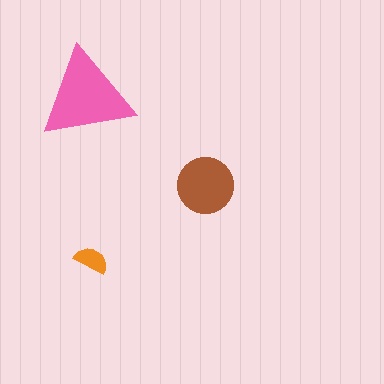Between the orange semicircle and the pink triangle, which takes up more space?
The pink triangle.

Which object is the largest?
The pink triangle.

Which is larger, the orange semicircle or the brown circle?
The brown circle.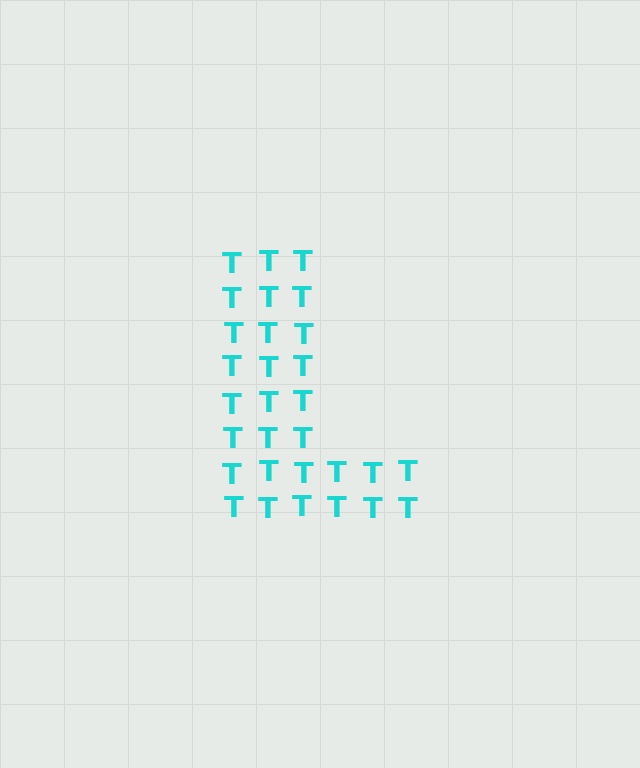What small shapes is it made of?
It is made of small letter T's.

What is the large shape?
The large shape is the letter L.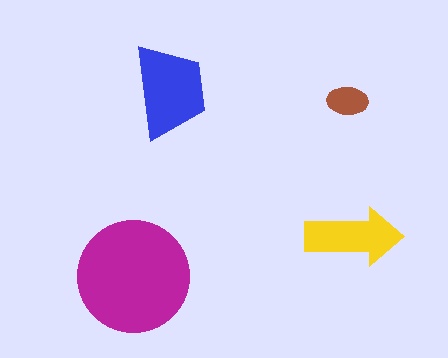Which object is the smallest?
The brown ellipse.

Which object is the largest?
The magenta circle.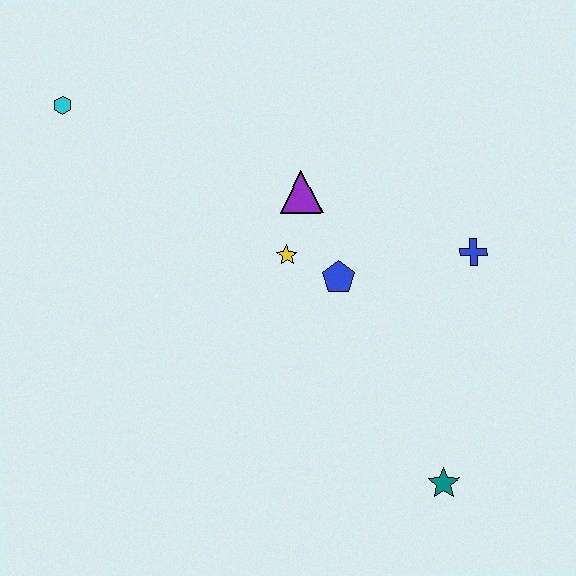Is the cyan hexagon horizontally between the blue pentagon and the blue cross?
No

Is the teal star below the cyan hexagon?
Yes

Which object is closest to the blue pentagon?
The yellow star is closest to the blue pentagon.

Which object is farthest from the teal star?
The cyan hexagon is farthest from the teal star.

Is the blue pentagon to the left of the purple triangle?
No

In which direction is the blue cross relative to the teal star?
The blue cross is above the teal star.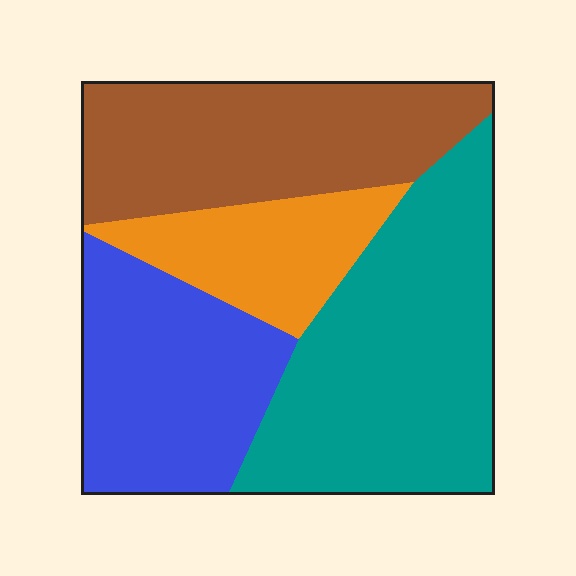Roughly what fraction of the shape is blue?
Blue covers 24% of the shape.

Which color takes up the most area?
Teal, at roughly 35%.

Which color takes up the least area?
Orange, at roughly 15%.